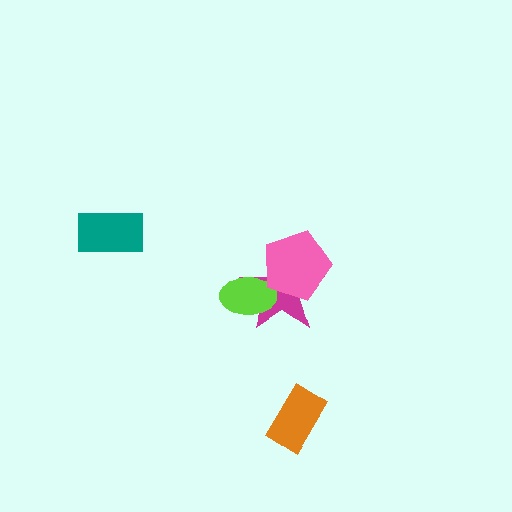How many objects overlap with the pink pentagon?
2 objects overlap with the pink pentagon.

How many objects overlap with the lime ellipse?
2 objects overlap with the lime ellipse.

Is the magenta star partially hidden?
Yes, it is partially covered by another shape.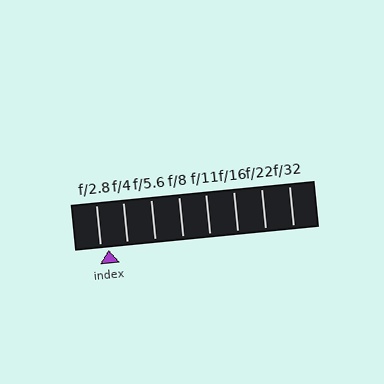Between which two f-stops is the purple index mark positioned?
The index mark is between f/2.8 and f/4.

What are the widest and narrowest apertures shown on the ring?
The widest aperture shown is f/2.8 and the narrowest is f/32.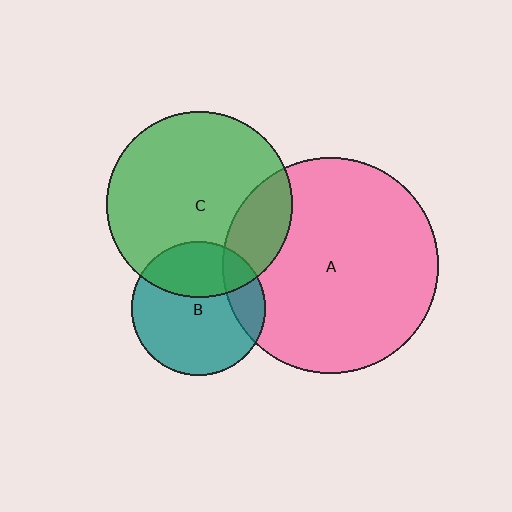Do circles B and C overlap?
Yes.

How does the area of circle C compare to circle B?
Approximately 1.9 times.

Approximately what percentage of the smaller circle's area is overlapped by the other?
Approximately 35%.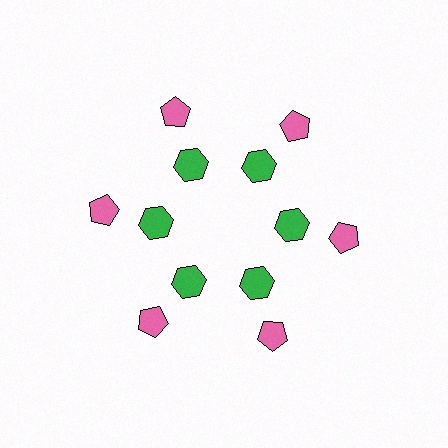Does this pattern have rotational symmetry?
Yes, this pattern has 6-fold rotational symmetry. It looks the same after rotating 60 degrees around the center.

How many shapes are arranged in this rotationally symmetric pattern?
There are 12 shapes, arranged in 6 groups of 2.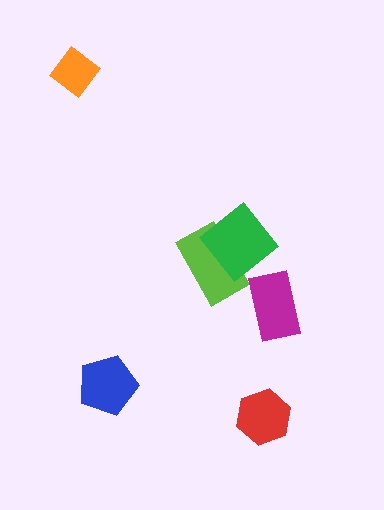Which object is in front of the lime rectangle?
The green diamond is in front of the lime rectangle.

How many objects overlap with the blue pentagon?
0 objects overlap with the blue pentagon.